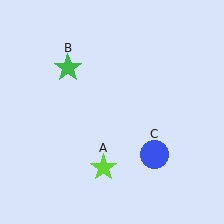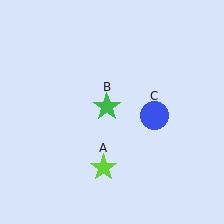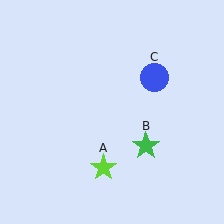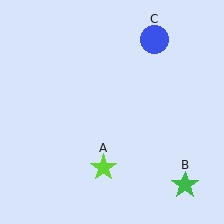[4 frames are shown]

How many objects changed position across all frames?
2 objects changed position: green star (object B), blue circle (object C).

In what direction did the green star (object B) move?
The green star (object B) moved down and to the right.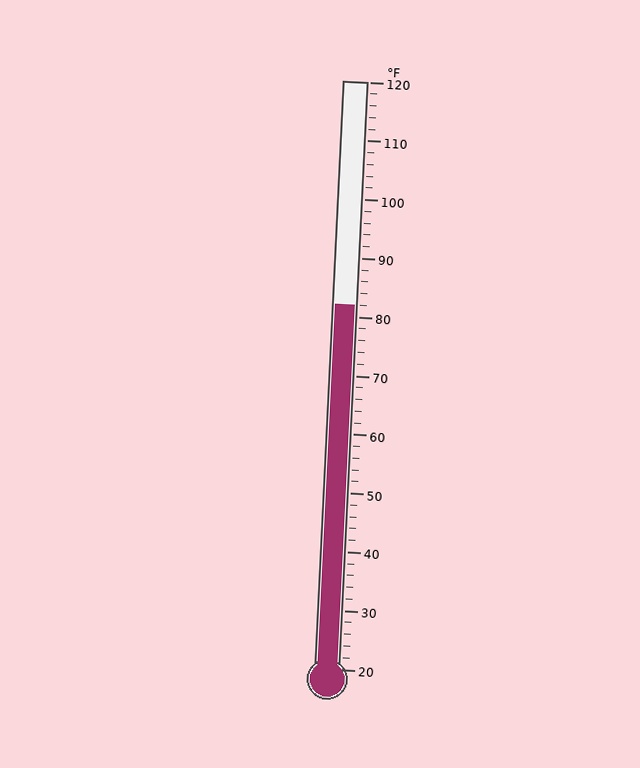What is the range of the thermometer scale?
The thermometer scale ranges from 20°F to 120°F.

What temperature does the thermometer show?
The thermometer shows approximately 82°F.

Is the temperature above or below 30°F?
The temperature is above 30°F.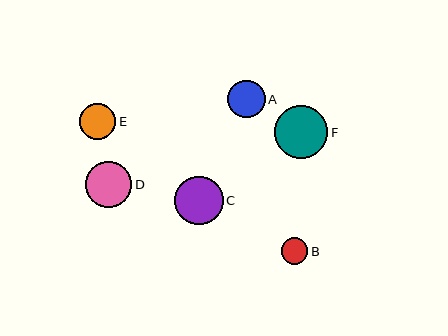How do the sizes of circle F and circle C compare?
Circle F and circle C are approximately the same size.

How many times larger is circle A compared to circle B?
Circle A is approximately 1.4 times the size of circle B.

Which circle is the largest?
Circle F is the largest with a size of approximately 53 pixels.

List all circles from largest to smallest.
From largest to smallest: F, C, D, A, E, B.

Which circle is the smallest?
Circle B is the smallest with a size of approximately 27 pixels.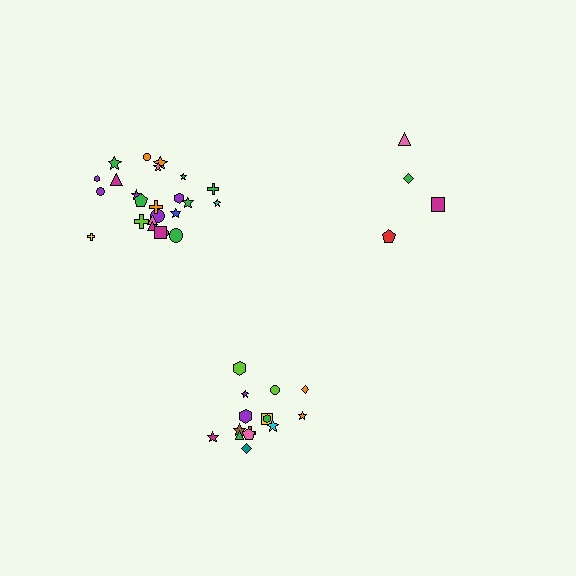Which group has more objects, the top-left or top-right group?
The top-left group.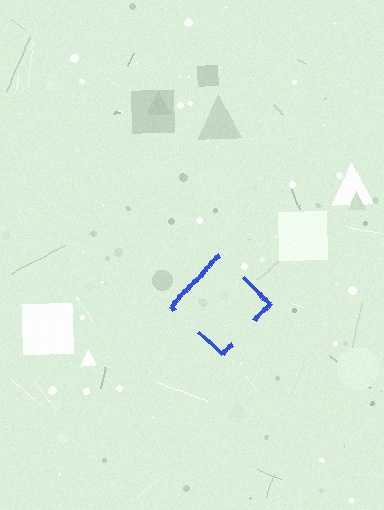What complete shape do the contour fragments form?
The contour fragments form a diamond.